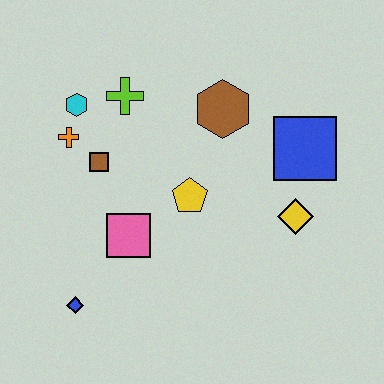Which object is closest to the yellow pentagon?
The pink square is closest to the yellow pentagon.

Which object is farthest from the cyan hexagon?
The yellow diamond is farthest from the cyan hexagon.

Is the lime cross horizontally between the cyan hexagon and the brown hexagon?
Yes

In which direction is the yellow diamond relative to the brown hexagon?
The yellow diamond is below the brown hexagon.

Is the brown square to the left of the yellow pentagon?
Yes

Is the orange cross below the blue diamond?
No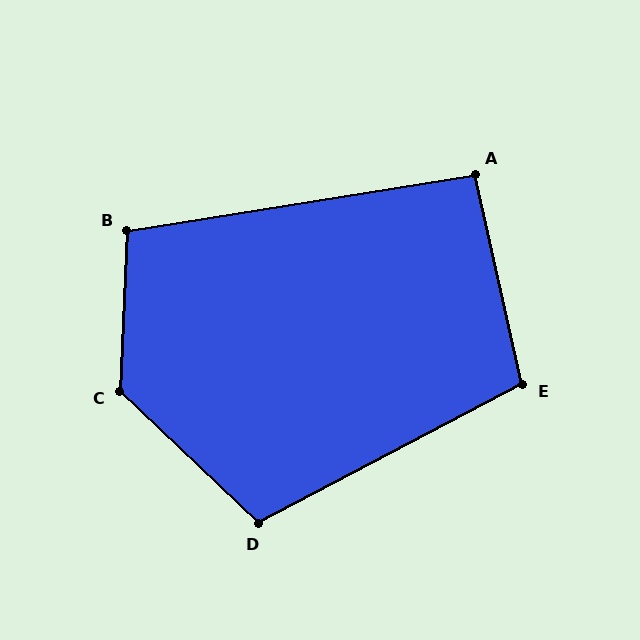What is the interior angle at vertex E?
Approximately 105 degrees (obtuse).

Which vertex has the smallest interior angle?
A, at approximately 94 degrees.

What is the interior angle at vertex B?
Approximately 102 degrees (obtuse).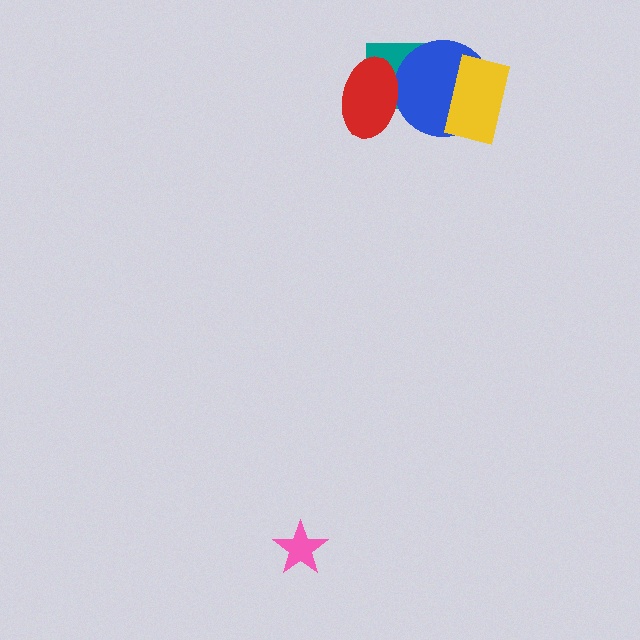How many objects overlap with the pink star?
0 objects overlap with the pink star.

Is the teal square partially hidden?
Yes, it is partially covered by another shape.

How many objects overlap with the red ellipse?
2 objects overlap with the red ellipse.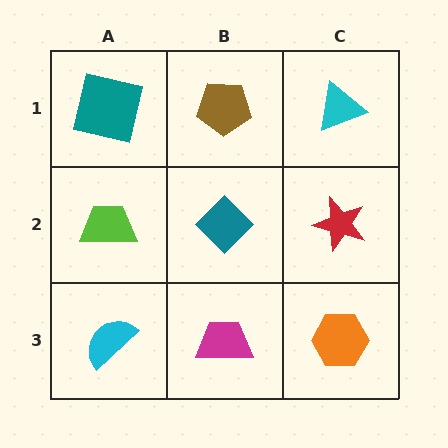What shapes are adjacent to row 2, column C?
A cyan triangle (row 1, column C), an orange hexagon (row 3, column C), a teal diamond (row 2, column B).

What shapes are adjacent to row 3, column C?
A red star (row 2, column C), a magenta trapezoid (row 3, column B).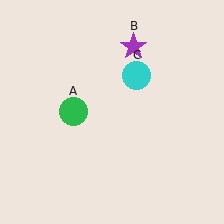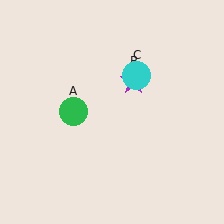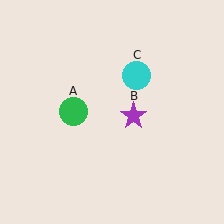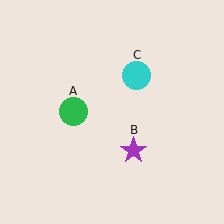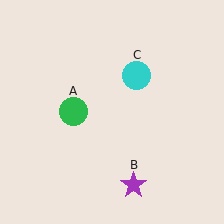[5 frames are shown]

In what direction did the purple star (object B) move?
The purple star (object B) moved down.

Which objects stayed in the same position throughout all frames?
Green circle (object A) and cyan circle (object C) remained stationary.